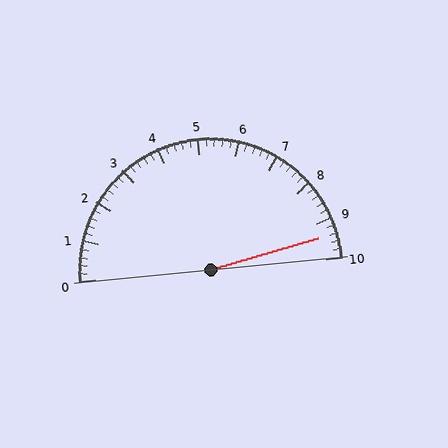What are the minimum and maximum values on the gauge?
The gauge ranges from 0 to 10.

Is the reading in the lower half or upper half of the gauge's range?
The reading is in the upper half of the range (0 to 10).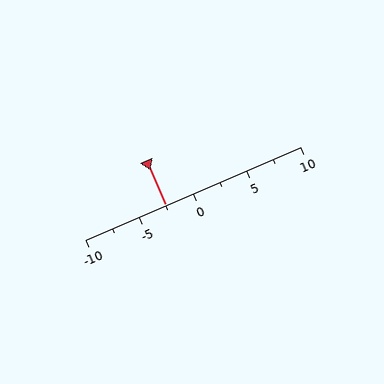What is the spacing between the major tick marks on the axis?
The major ticks are spaced 5 apart.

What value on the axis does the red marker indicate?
The marker indicates approximately -2.5.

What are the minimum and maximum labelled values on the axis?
The axis runs from -10 to 10.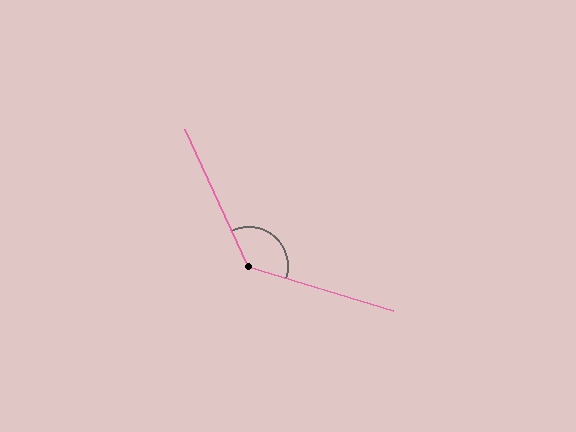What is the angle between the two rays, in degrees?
Approximately 132 degrees.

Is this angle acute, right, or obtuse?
It is obtuse.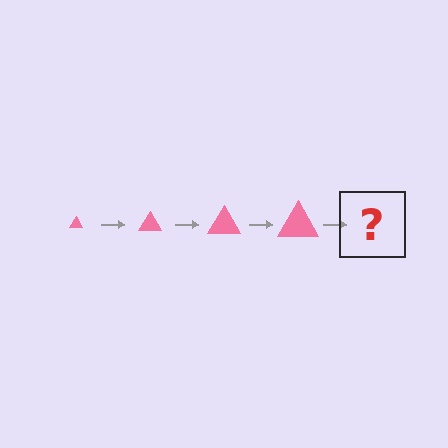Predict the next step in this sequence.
The next step is a pink triangle, larger than the previous one.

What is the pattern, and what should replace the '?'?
The pattern is that the triangle gets progressively larger each step. The '?' should be a pink triangle, larger than the previous one.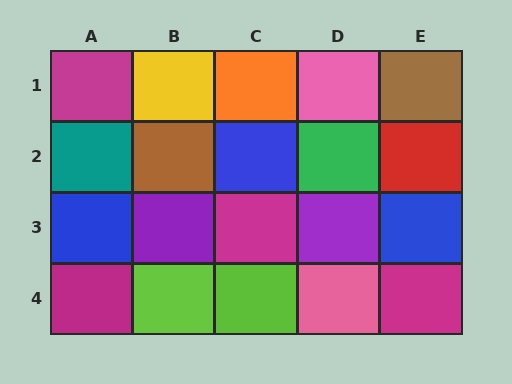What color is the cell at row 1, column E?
Brown.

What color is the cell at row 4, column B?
Lime.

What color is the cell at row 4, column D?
Pink.